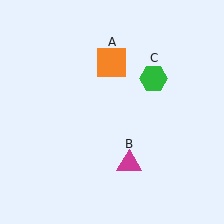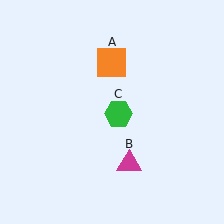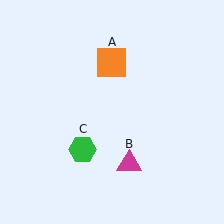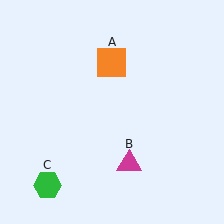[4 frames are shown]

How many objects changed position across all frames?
1 object changed position: green hexagon (object C).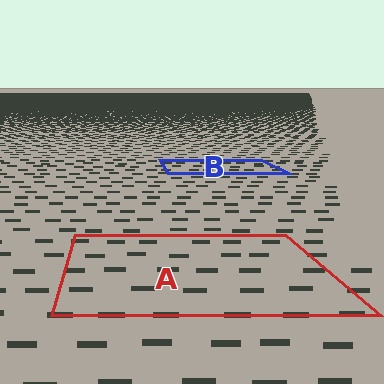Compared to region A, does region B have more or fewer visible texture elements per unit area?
Region B has more texture elements per unit area — they are packed more densely because it is farther away.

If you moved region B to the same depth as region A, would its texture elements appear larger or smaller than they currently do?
They would appear larger. At a closer depth, the same texture elements are projected at a bigger on-screen size.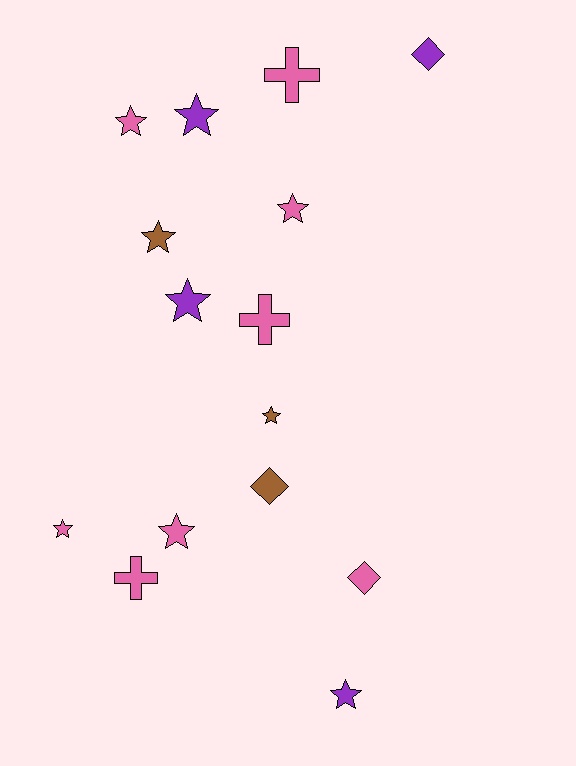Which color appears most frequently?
Pink, with 8 objects.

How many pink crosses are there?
There are 3 pink crosses.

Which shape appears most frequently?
Star, with 9 objects.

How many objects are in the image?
There are 15 objects.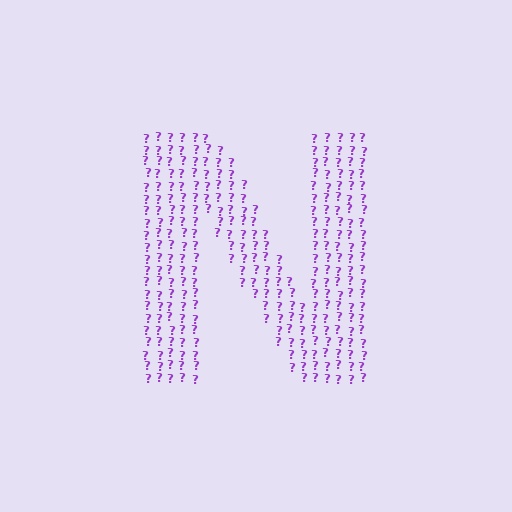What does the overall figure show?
The overall figure shows the letter N.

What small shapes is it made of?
It is made of small question marks.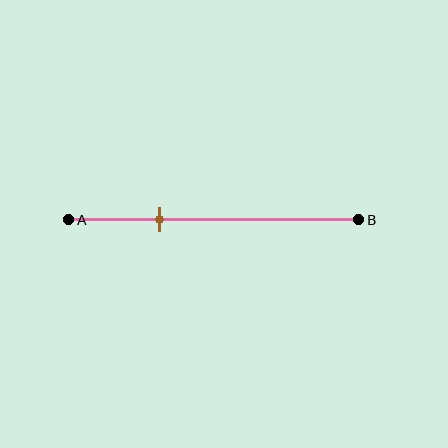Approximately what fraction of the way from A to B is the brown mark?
The brown mark is approximately 30% of the way from A to B.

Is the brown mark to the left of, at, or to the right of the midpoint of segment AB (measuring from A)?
The brown mark is to the left of the midpoint of segment AB.